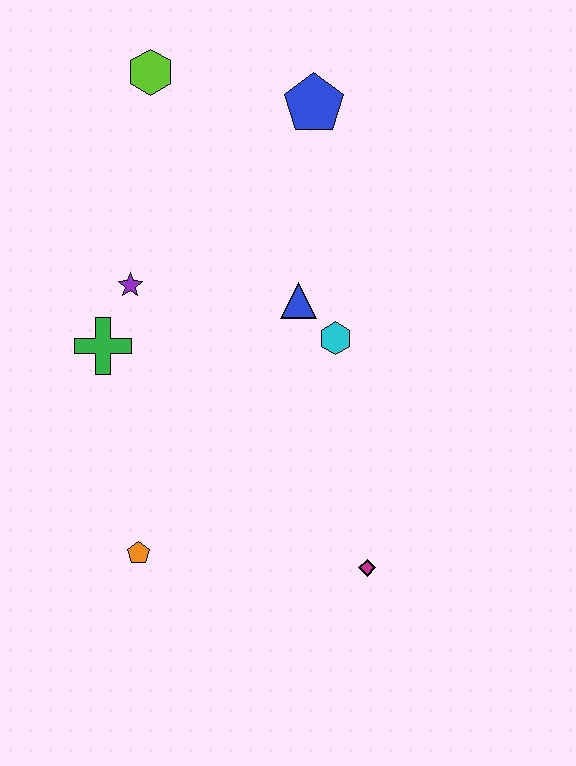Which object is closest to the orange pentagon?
The green cross is closest to the orange pentagon.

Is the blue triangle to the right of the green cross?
Yes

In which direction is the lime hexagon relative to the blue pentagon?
The lime hexagon is to the left of the blue pentagon.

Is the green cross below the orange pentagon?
No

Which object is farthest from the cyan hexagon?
The lime hexagon is farthest from the cyan hexagon.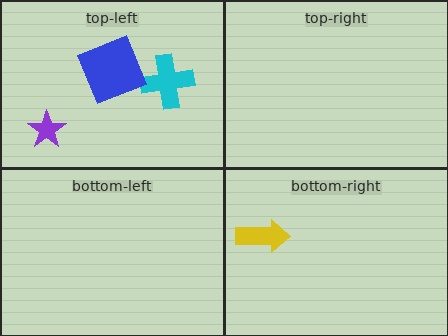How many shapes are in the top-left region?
3.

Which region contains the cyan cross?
The top-left region.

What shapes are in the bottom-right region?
The yellow arrow.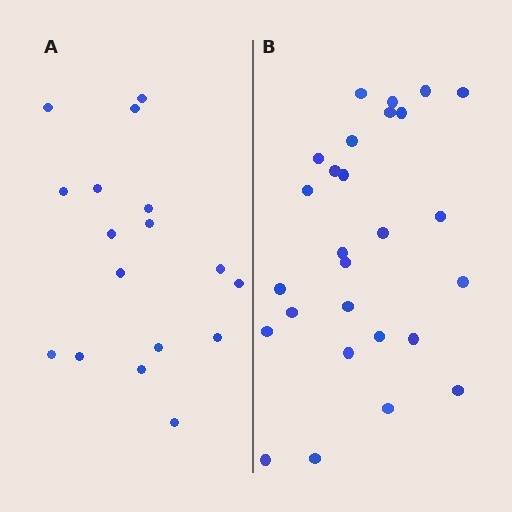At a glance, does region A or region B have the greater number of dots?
Region B (the right region) has more dots.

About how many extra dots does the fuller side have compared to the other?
Region B has roughly 10 or so more dots than region A.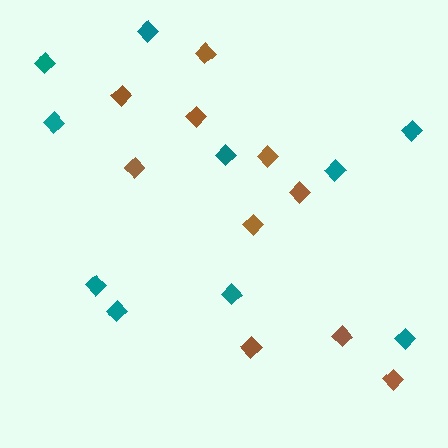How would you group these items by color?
There are 2 groups: one group of brown diamonds (10) and one group of teal diamonds (10).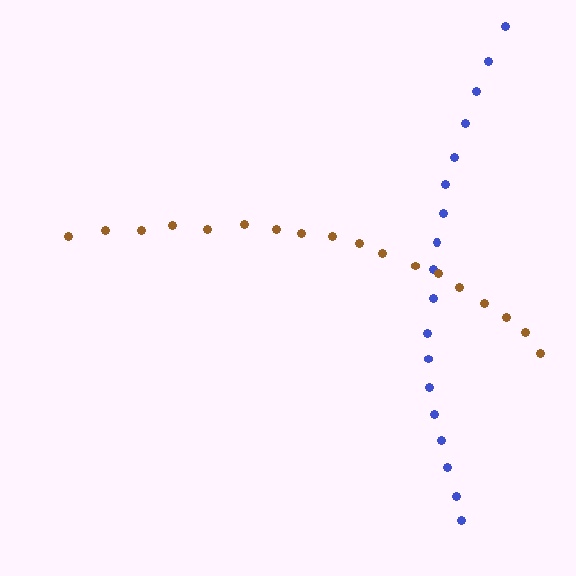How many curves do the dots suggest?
There are 2 distinct paths.